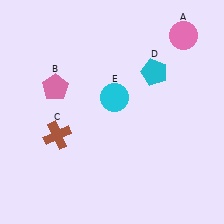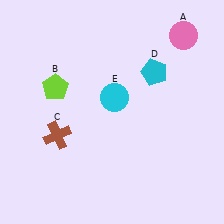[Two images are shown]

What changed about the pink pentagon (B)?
In Image 1, B is pink. In Image 2, it changed to lime.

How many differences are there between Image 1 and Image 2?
There is 1 difference between the two images.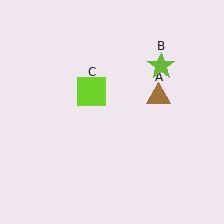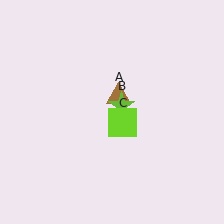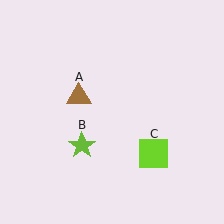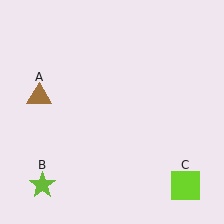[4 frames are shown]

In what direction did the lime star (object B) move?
The lime star (object B) moved down and to the left.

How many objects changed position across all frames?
3 objects changed position: brown triangle (object A), lime star (object B), lime square (object C).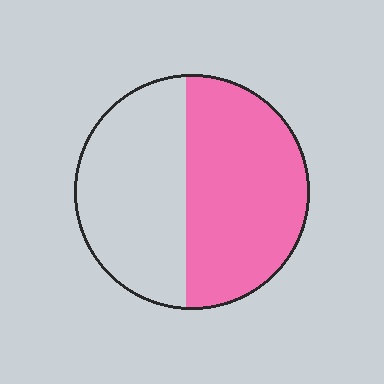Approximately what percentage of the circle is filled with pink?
Approximately 55%.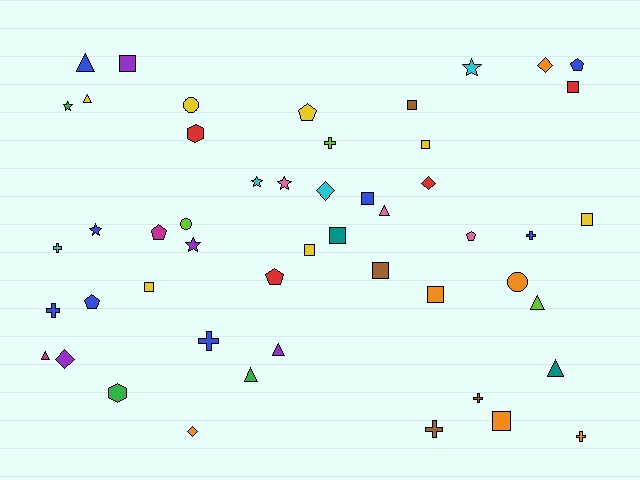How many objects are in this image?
There are 50 objects.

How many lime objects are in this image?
There are 3 lime objects.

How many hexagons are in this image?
There are 2 hexagons.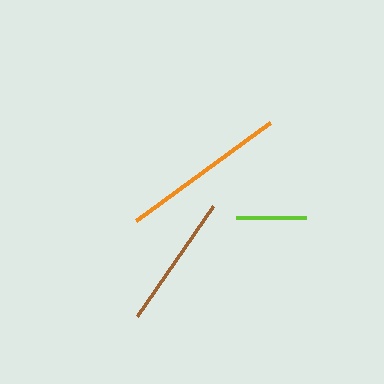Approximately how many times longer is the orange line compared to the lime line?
The orange line is approximately 2.3 times the length of the lime line.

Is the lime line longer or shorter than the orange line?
The orange line is longer than the lime line.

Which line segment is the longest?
The orange line is the longest at approximately 166 pixels.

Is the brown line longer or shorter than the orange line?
The orange line is longer than the brown line.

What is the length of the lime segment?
The lime segment is approximately 71 pixels long.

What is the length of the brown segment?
The brown segment is approximately 134 pixels long.